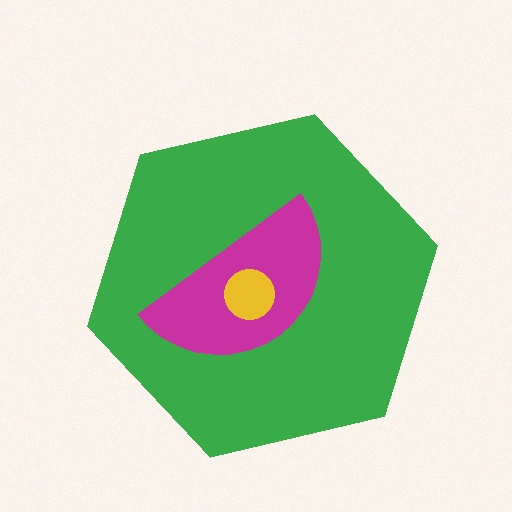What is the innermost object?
The yellow circle.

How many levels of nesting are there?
3.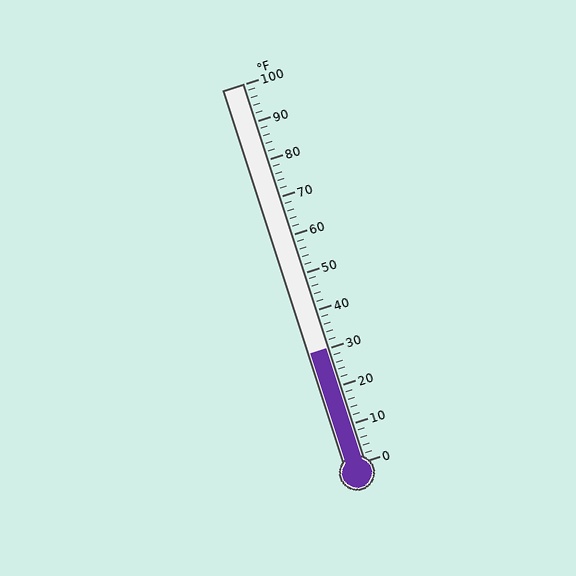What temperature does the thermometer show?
The thermometer shows approximately 30°F.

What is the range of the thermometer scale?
The thermometer scale ranges from 0°F to 100°F.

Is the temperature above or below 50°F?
The temperature is below 50°F.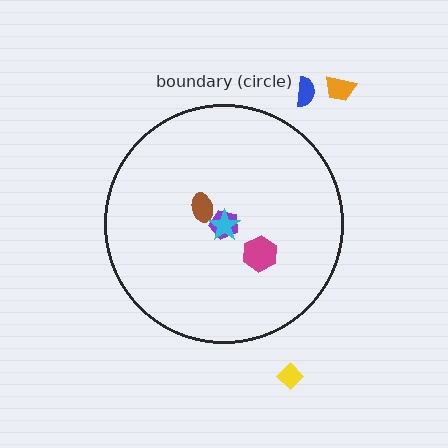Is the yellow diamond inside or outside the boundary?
Outside.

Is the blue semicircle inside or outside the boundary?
Outside.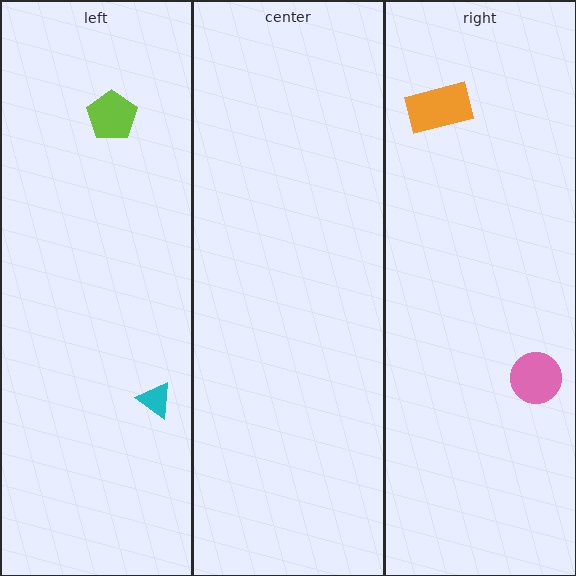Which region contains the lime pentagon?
The left region.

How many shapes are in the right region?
2.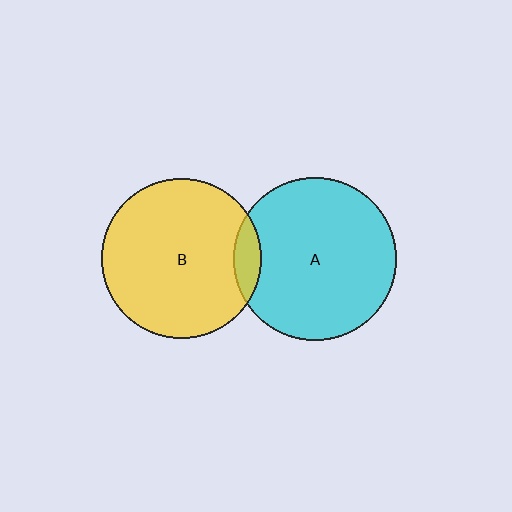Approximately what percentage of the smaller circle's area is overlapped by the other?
Approximately 10%.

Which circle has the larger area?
Circle A (cyan).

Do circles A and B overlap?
Yes.